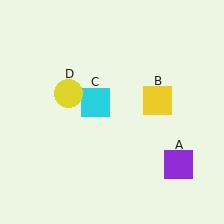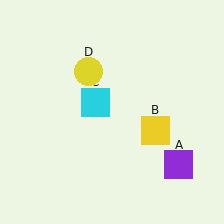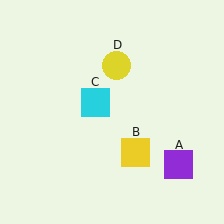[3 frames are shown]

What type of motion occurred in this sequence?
The yellow square (object B), yellow circle (object D) rotated clockwise around the center of the scene.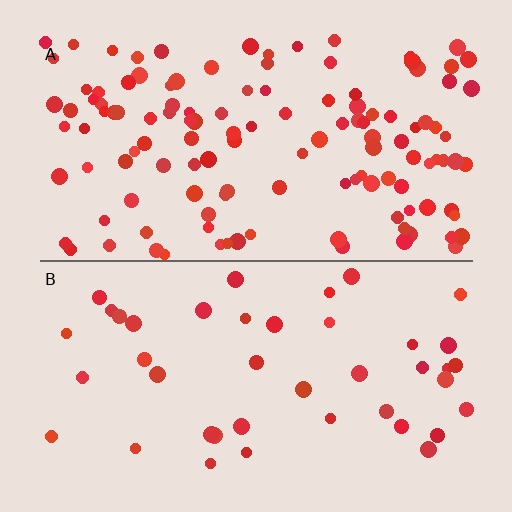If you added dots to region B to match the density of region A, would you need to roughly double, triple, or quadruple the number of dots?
Approximately triple.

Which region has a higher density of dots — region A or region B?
A (the top).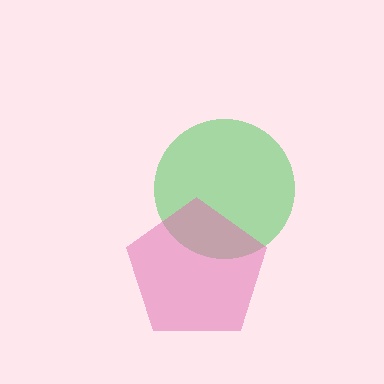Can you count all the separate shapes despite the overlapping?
Yes, there are 2 separate shapes.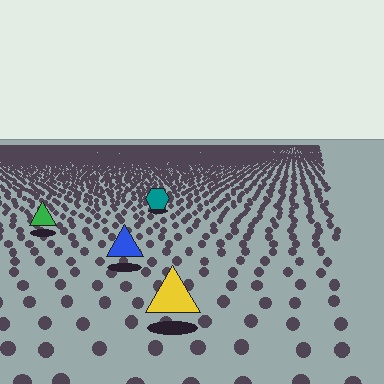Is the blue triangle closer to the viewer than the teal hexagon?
Yes. The blue triangle is closer — you can tell from the texture gradient: the ground texture is coarser near it.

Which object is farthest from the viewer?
The teal hexagon is farthest from the viewer. It appears smaller and the ground texture around it is denser.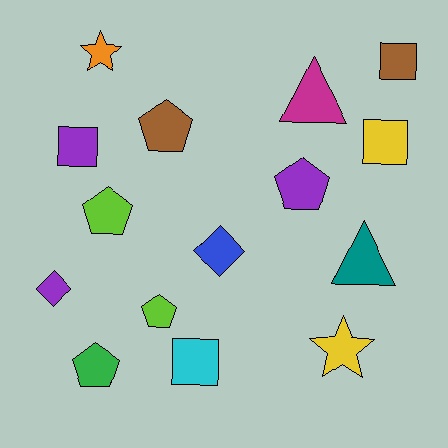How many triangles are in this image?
There are 2 triangles.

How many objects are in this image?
There are 15 objects.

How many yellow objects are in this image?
There are 2 yellow objects.